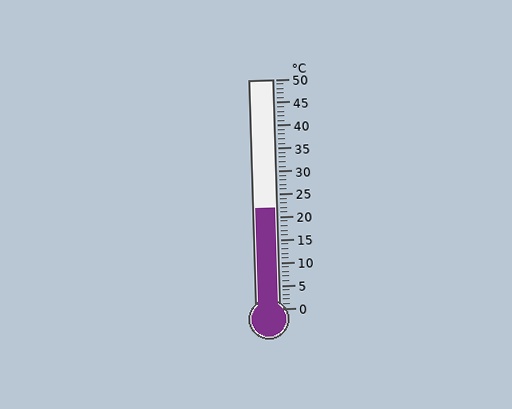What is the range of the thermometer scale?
The thermometer scale ranges from 0°C to 50°C.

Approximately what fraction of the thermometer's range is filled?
The thermometer is filled to approximately 45% of its range.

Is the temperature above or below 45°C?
The temperature is below 45°C.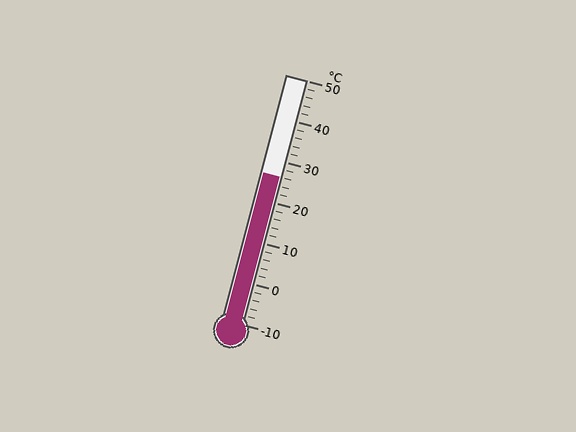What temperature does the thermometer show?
The thermometer shows approximately 26°C.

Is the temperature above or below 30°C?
The temperature is below 30°C.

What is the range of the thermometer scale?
The thermometer scale ranges from -10°C to 50°C.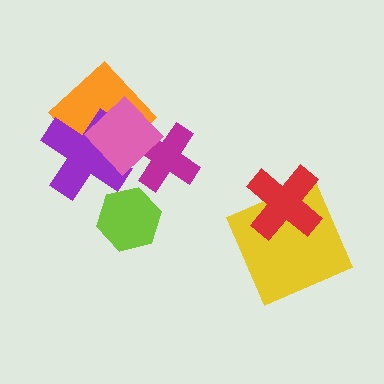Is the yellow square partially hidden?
Yes, it is partially covered by another shape.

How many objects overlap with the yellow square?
1 object overlaps with the yellow square.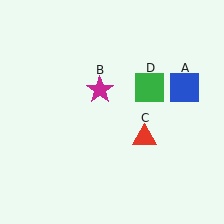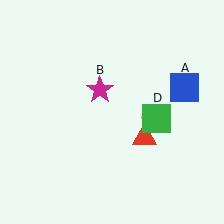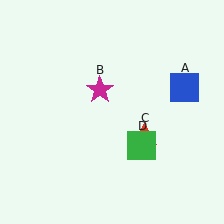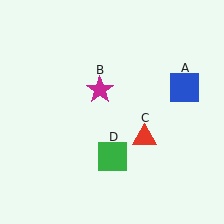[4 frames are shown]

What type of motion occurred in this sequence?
The green square (object D) rotated clockwise around the center of the scene.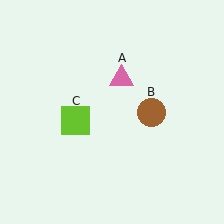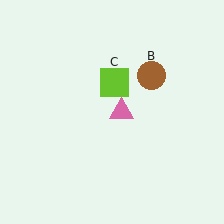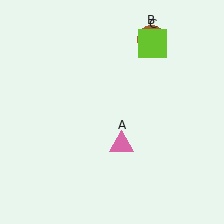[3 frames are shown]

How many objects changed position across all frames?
3 objects changed position: pink triangle (object A), brown circle (object B), lime square (object C).